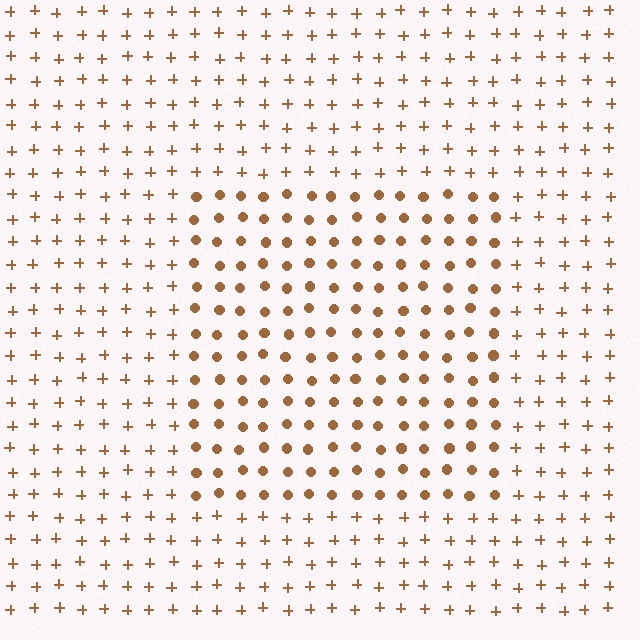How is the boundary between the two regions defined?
The boundary is defined by a change in element shape: circles inside vs. plus signs outside. All elements share the same color and spacing.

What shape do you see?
I see a rectangle.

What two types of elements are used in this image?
The image uses circles inside the rectangle region and plus signs outside it.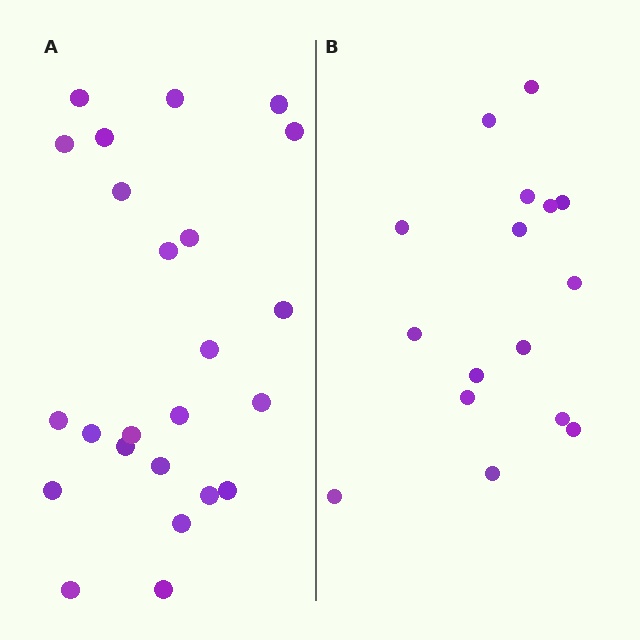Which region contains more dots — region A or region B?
Region A (the left region) has more dots.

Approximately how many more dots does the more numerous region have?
Region A has roughly 8 or so more dots than region B.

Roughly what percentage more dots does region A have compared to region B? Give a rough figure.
About 50% more.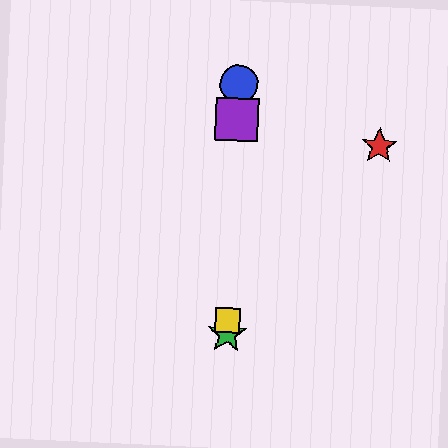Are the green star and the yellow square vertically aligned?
Yes, both are at x≈227.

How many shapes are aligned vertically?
4 shapes (the blue circle, the green star, the yellow square, the purple square) are aligned vertically.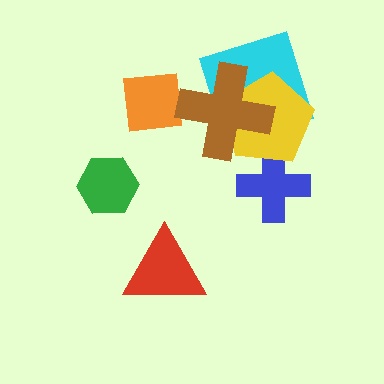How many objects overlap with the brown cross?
2 objects overlap with the brown cross.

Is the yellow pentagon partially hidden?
Yes, it is partially covered by another shape.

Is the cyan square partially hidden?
Yes, it is partially covered by another shape.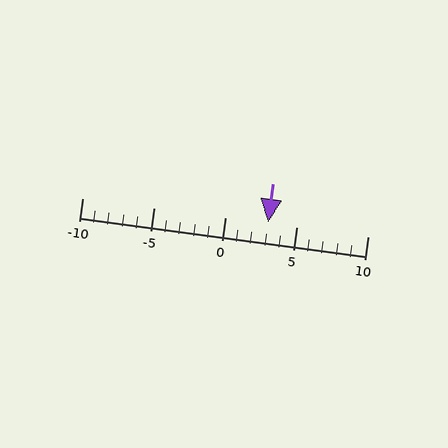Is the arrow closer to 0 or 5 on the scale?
The arrow is closer to 5.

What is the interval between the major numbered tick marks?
The major tick marks are spaced 5 units apart.